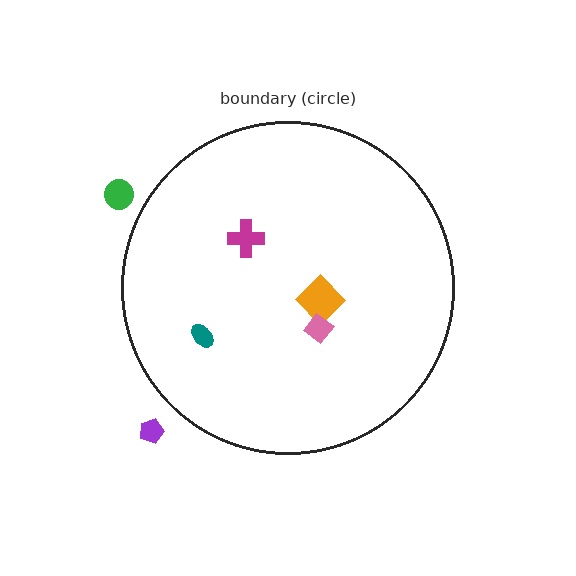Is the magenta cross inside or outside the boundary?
Inside.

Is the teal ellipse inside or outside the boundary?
Inside.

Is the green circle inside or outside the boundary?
Outside.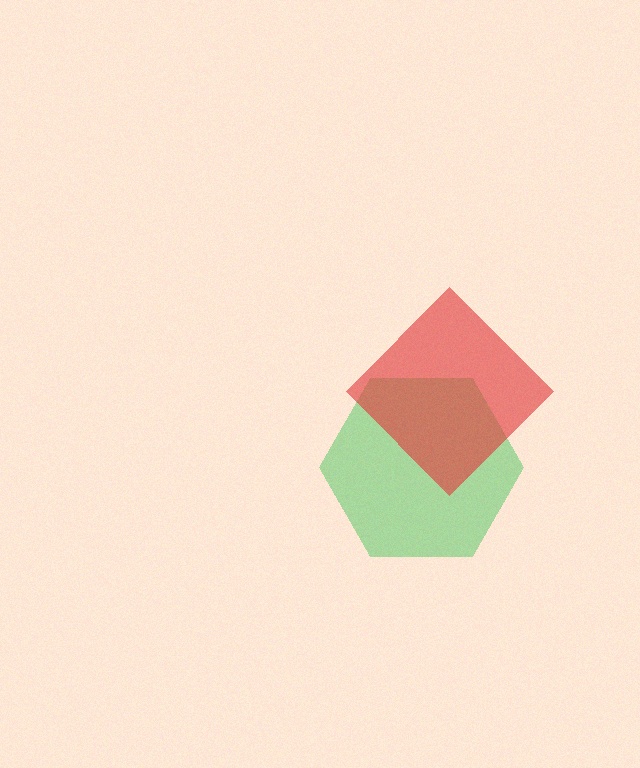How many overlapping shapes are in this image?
There are 2 overlapping shapes in the image.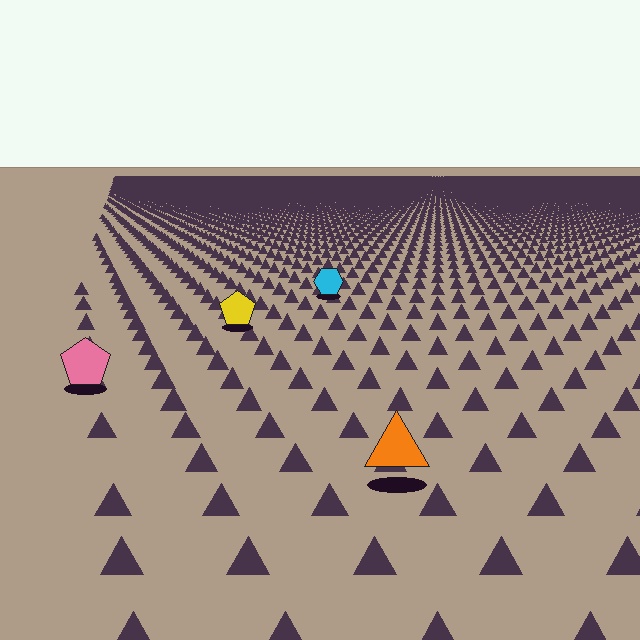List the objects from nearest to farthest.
From nearest to farthest: the orange triangle, the pink pentagon, the yellow pentagon, the cyan hexagon.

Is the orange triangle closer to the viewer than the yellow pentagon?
Yes. The orange triangle is closer — you can tell from the texture gradient: the ground texture is coarser near it.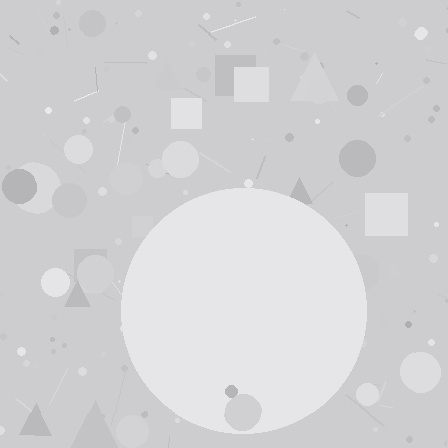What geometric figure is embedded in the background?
A circle is embedded in the background.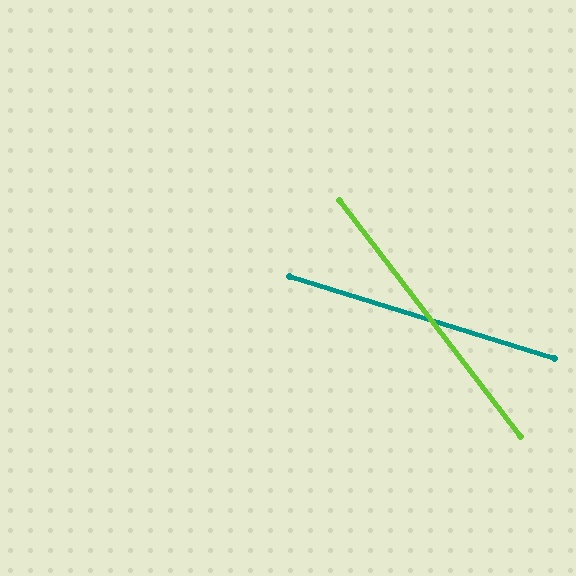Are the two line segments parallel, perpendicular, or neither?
Neither parallel nor perpendicular — they differ by about 35°.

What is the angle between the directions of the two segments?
Approximately 35 degrees.